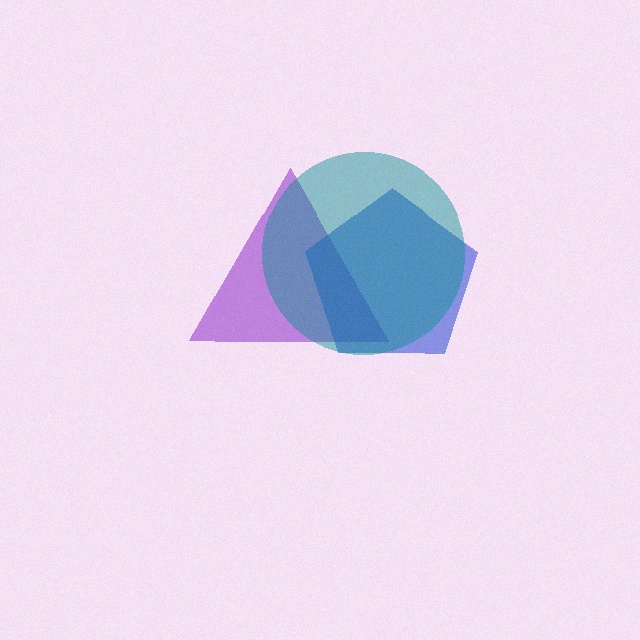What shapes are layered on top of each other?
The layered shapes are: a purple triangle, a blue pentagon, a teal circle.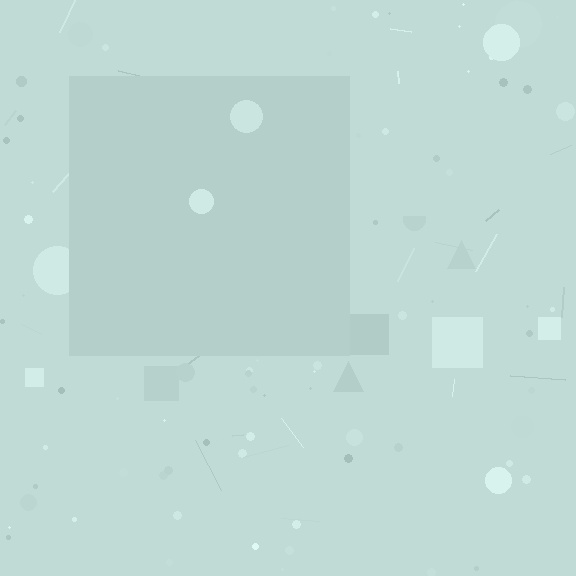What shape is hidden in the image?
A square is hidden in the image.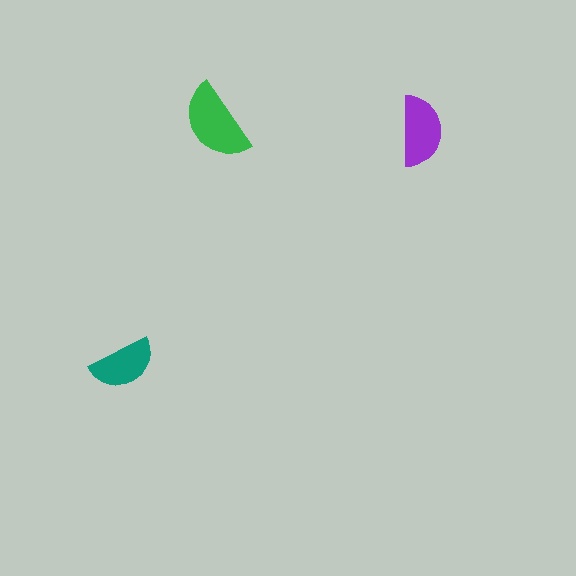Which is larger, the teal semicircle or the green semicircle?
The green one.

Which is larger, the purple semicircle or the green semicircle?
The green one.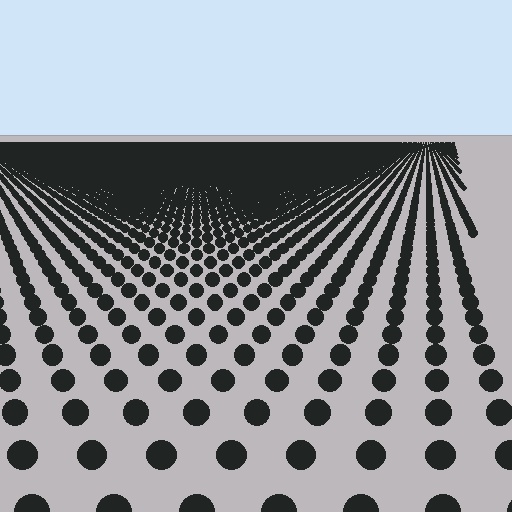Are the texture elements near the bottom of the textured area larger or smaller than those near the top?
Larger. Near the bottom, elements are closer to the viewer and appear at a bigger on-screen size.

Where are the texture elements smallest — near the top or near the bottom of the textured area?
Near the top.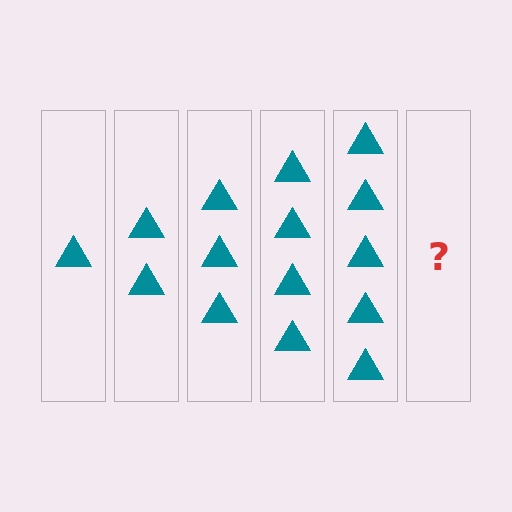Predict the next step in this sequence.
The next step is 6 triangles.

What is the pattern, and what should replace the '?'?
The pattern is that each step adds one more triangle. The '?' should be 6 triangles.